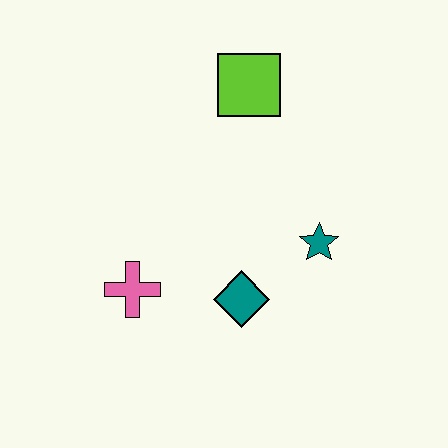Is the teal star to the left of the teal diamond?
No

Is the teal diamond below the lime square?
Yes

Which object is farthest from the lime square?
The pink cross is farthest from the lime square.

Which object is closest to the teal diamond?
The teal star is closest to the teal diamond.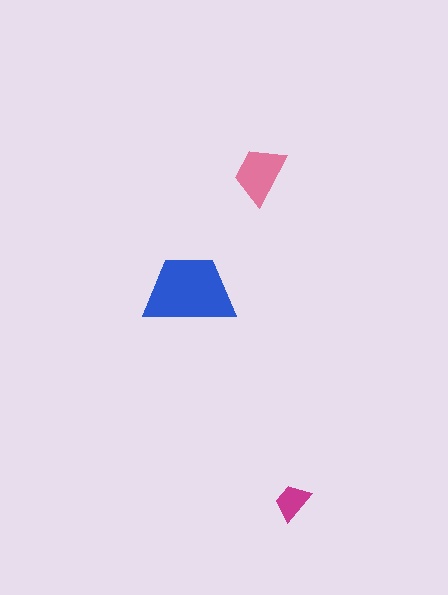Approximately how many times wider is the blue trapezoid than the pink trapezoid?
About 1.5 times wider.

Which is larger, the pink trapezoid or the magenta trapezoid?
The pink one.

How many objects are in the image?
There are 3 objects in the image.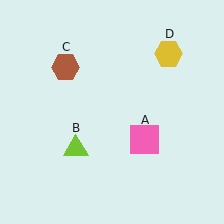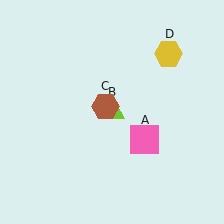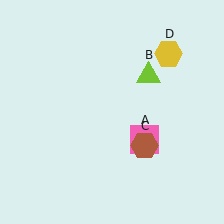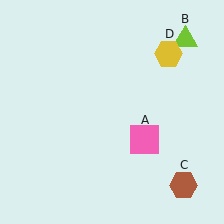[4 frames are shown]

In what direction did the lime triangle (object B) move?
The lime triangle (object B) moved up and to the right.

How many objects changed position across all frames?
2 objects changed position: lime triangle (object B), brown hexagon (object C).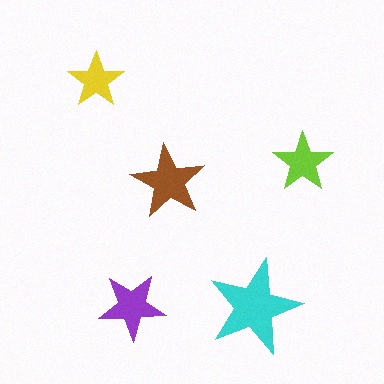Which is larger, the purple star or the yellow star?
The purple one.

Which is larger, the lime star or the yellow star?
The lime one.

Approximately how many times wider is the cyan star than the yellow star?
About 1.5 times wider.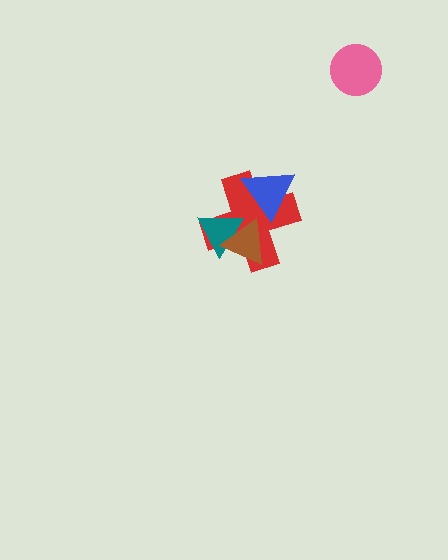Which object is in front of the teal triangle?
The brown triangle is in front of the teal triangle.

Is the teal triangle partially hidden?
Yes, it is partially covered by another shape.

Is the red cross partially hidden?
Yes, it is partially covered by another shape.